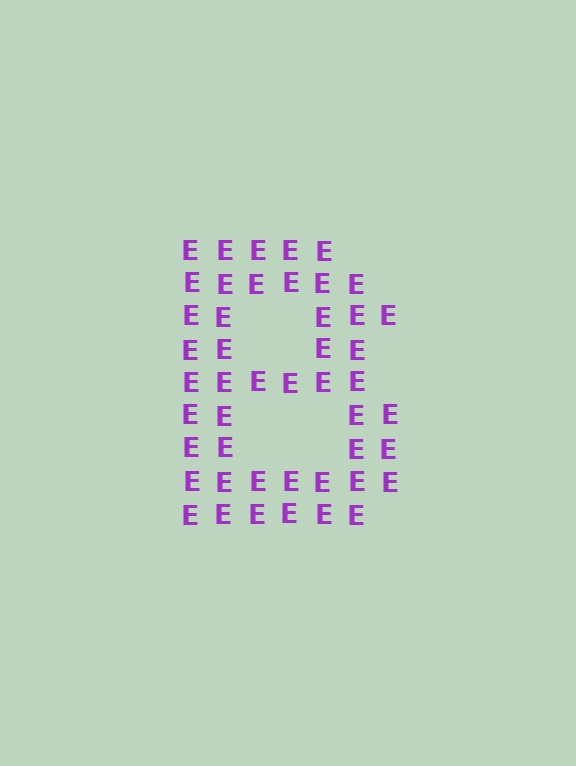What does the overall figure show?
The overall figure shows the letter B.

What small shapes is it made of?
It is made of small letter E's.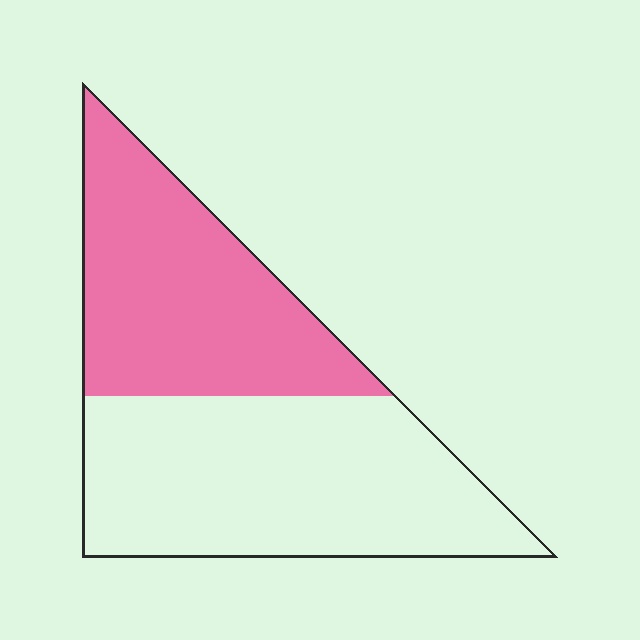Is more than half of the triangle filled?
No.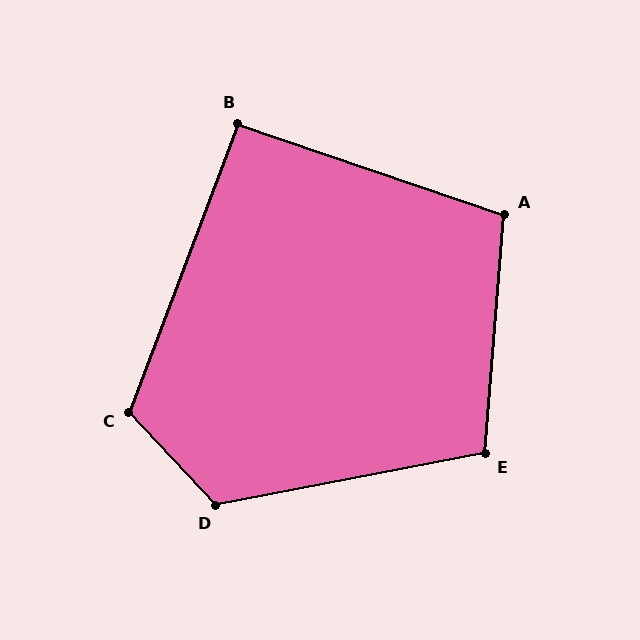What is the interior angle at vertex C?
Approximately 116 degrees (obtuse).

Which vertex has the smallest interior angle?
B, at approximately 92 degrees.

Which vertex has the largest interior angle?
D, at approximately 122 degrees.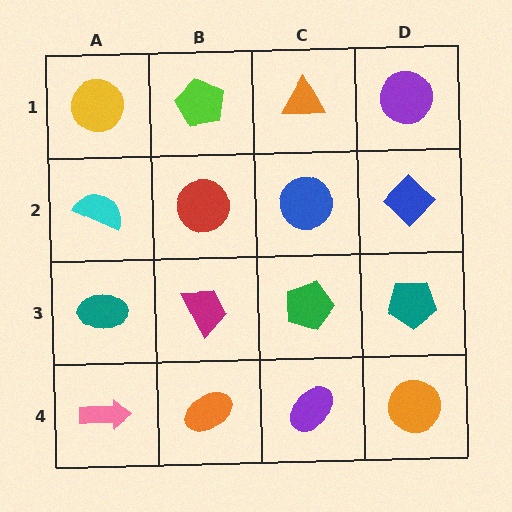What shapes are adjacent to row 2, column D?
A purple circle (row 1, column D), a teal pentagon (row 3, column D), a blue circle (row 2, column C).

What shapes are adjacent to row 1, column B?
A red circle (row 2, column B), a yellow circle (row 1, column A), an orange triangle (row 1, column C).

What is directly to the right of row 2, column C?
A blue diamond.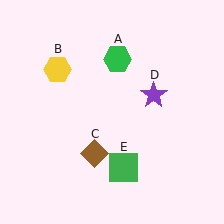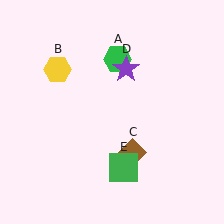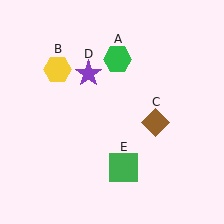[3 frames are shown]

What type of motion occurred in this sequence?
The brown diamond (object C), purple star (object D) rotated counterclockwise around the center of the scene.